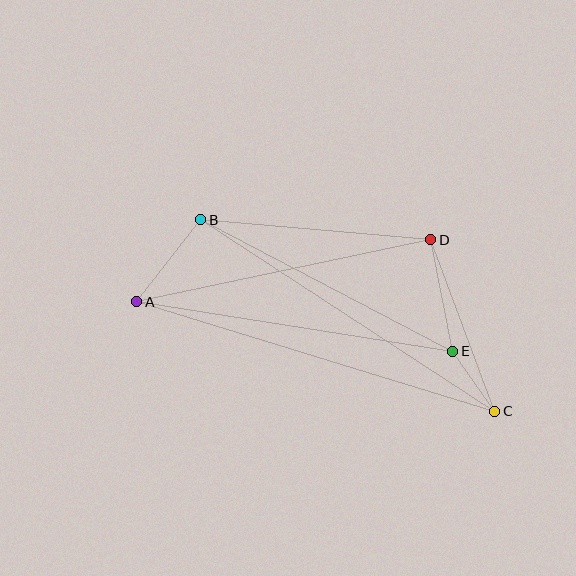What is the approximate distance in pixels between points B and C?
The distance between B and C is approximately 351 pixels.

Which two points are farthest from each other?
Points A and C are farthest from each other.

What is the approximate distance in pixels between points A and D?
The distance between A and D is approximately 300 pixels.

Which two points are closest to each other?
Points C and E are closest to each other.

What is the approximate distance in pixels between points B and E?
The distance between B and E is approximately 284 pixels.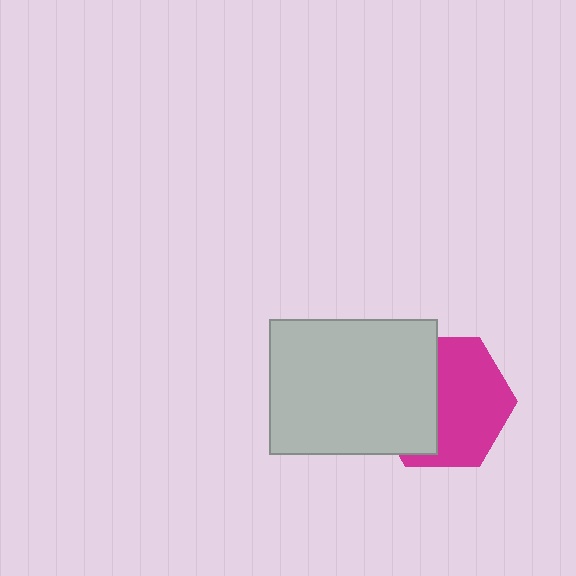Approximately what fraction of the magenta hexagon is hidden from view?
Roughly 43% of the magenta hexagon is hidden behind the light gray rectangle.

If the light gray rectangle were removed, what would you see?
You would see the complete magenta hexagon.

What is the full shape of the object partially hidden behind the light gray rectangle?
The partially hidden object is a magenta hexagon.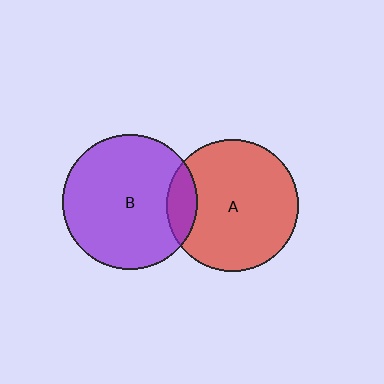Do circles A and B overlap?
Yes.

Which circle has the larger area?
Circle B (purple).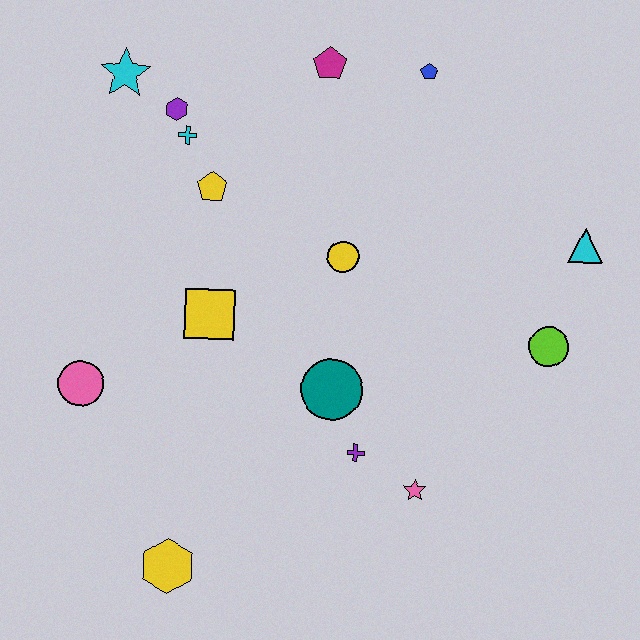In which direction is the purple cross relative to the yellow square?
The purple cross is to the right of the yellow square.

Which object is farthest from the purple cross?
The cyan star is farthest from the purple cross.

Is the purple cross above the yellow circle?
No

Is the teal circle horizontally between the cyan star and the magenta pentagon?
No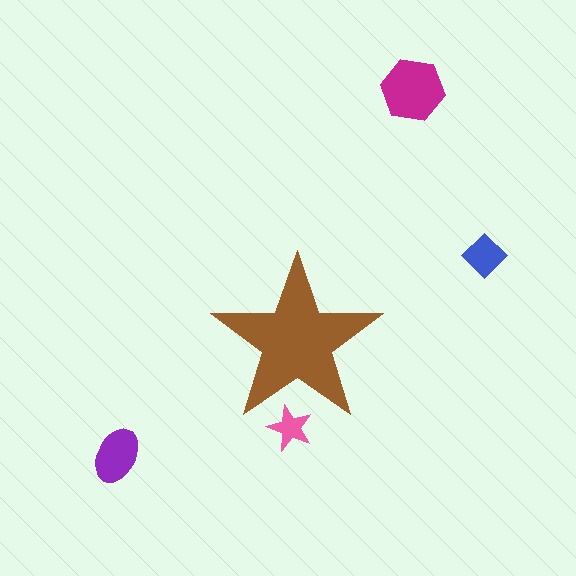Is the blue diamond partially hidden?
No, the blue diamond is fully visible.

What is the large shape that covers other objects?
A brown star.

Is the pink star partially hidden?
Yes, the pink star is partially hidden behind the brown star.